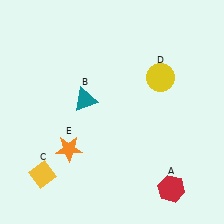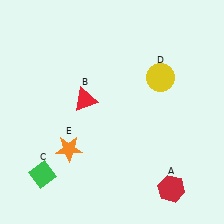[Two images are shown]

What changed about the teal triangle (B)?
In Image 1, B is teal. In Image 2, it changed to red.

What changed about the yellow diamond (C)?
In Image 1, C is yellow. In Image 2, it changed to green.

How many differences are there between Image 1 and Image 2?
There are 2 differences between the two images.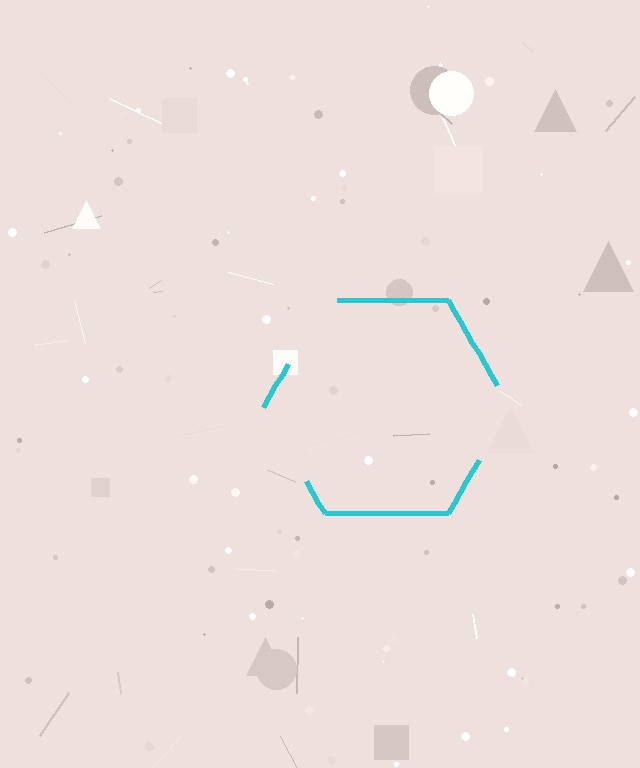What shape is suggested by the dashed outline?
The dashed outline suggests a hexagon.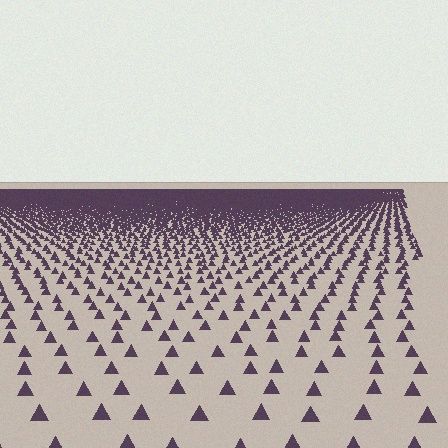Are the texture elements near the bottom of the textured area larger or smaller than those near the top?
Larger. Near the bottom, elements are closer to the viewer and appear at a bigger on-screen size.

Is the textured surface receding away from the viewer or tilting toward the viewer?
The surface is receding away from the viewer. Texture elements get smaller and denser toward the top.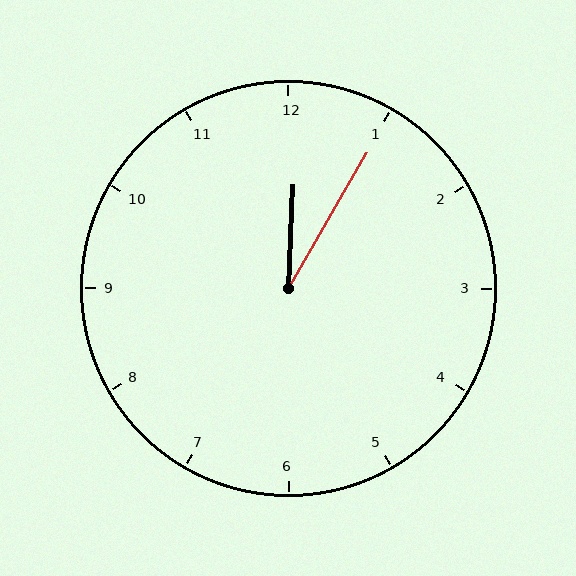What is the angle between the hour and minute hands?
Approximately 28 degrees.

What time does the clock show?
12:05.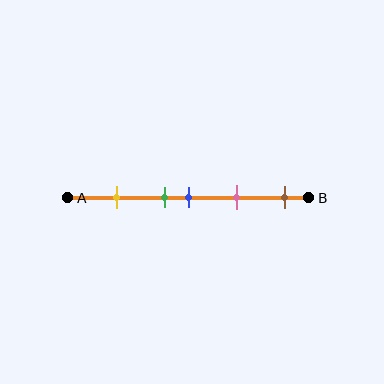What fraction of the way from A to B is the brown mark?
The brown mark is approximately 90% (0.9) of the way from A to B.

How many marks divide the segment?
There are 5 marks dividing the segment.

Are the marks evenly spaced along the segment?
No, the marks are not evenly spaced.